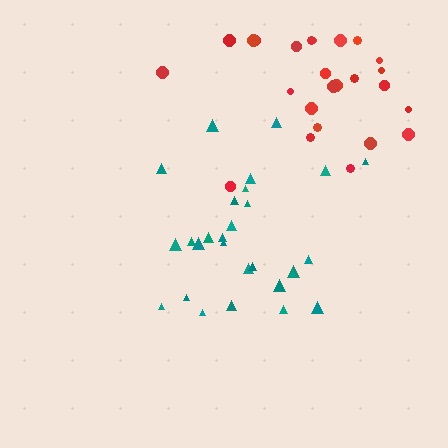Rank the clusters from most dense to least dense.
red, teal.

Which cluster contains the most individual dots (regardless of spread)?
Teal (28).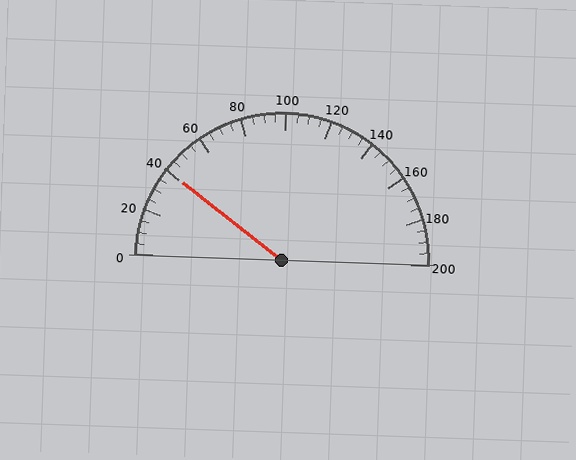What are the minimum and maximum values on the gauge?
The gauge ranges from 0 to 200.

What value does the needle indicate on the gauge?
The needle indicates approximately 40.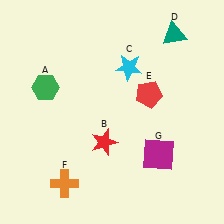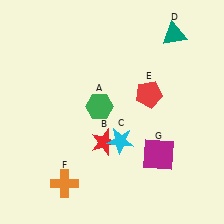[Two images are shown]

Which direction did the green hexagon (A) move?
The green hexagon (A) moved right.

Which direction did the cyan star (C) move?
The cyan star (C) moved down.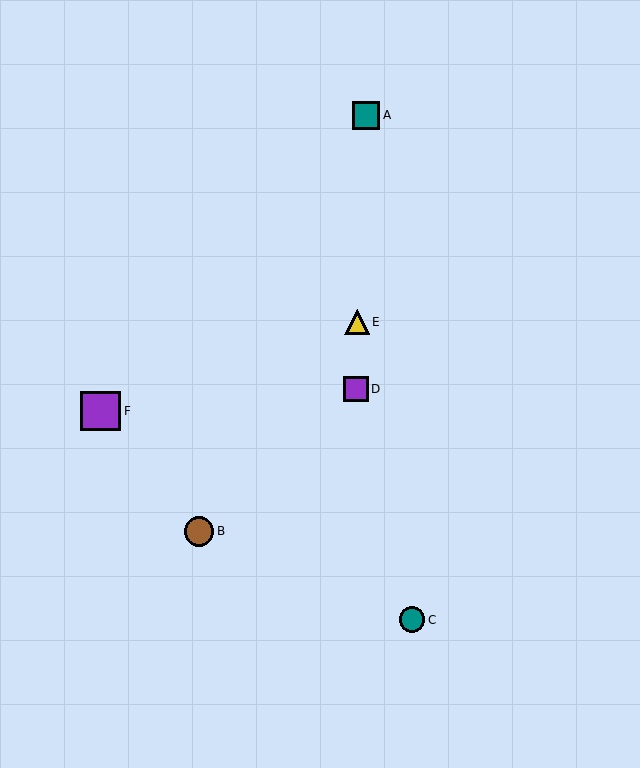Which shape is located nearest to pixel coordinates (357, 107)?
The teal square (labeled A) at (366, 115) is nearest to that location.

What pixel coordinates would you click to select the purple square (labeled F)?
Click at (101, 411) to select the purple square F.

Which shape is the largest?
The purple square (labeled F) is the largest.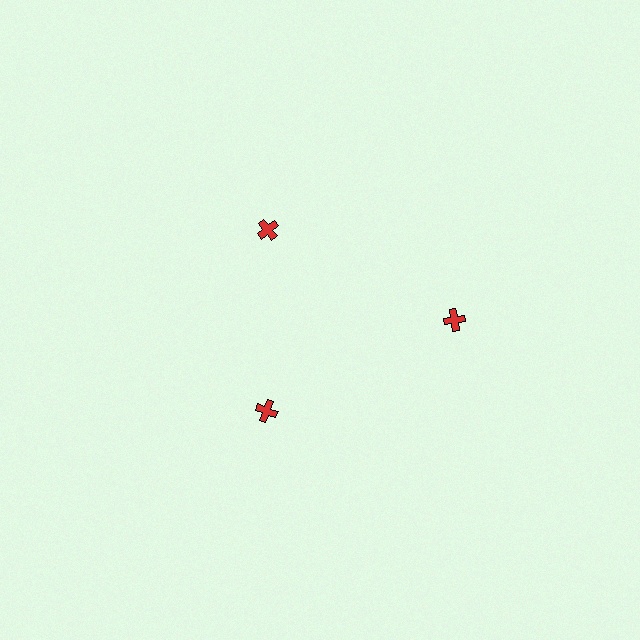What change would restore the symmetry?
The symmetry would be restored by moving it inward, back onto the ring so that all 3 crosses sit at equal angles and equal distance from the center.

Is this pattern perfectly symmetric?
No. The 3 red crosses are arranged in a ring, but one element near the 3 o'clock position is pushed outward from the center, breaking the 3-fold rotational symmetry.